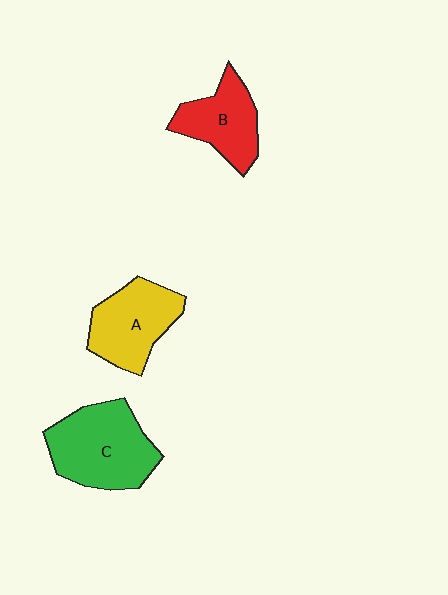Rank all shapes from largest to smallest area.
From largest to smallest: C (green), A (yellow), B (red).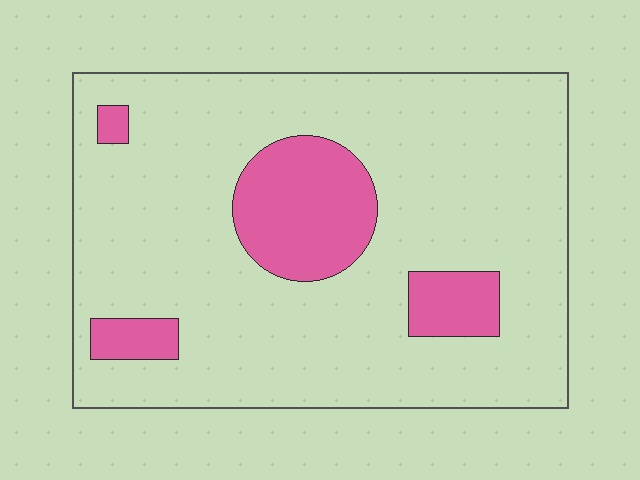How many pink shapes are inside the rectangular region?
4.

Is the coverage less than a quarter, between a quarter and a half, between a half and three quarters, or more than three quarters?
Less than a quarter.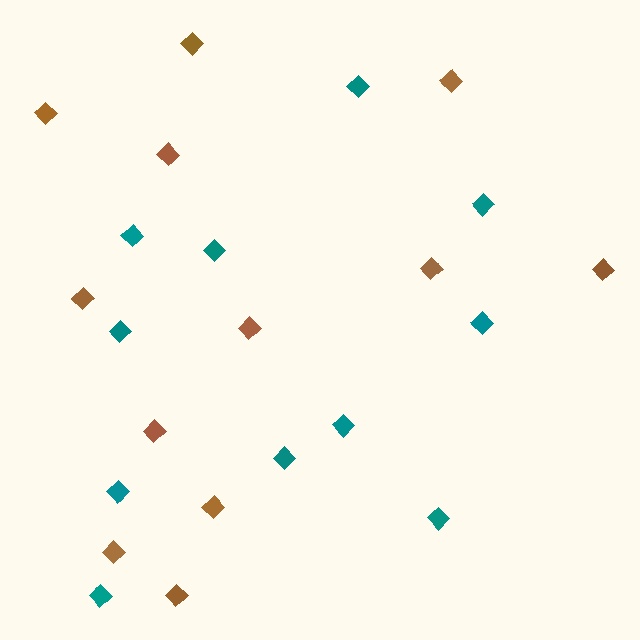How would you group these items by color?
There are 2 groups: one group of brown diamonds (12) and one group of teal diamonds (11).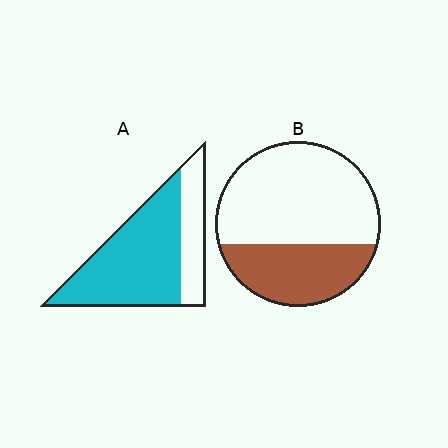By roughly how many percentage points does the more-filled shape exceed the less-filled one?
By roughly 35 percentage points (A over B).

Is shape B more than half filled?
No.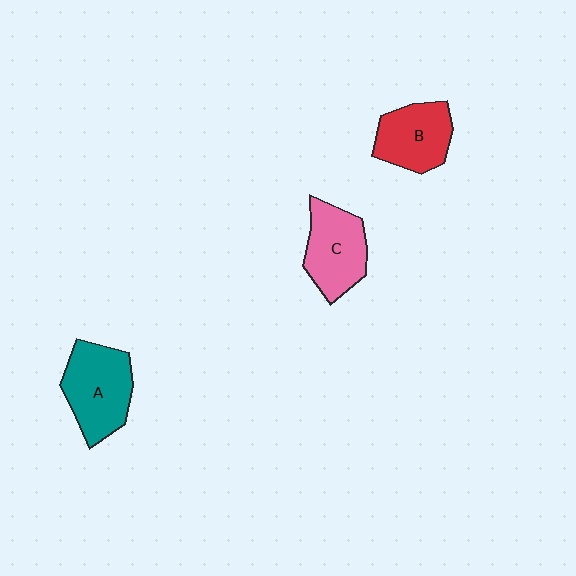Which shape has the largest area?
Shape A (teal).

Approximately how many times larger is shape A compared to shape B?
Approximately 1.2 times.